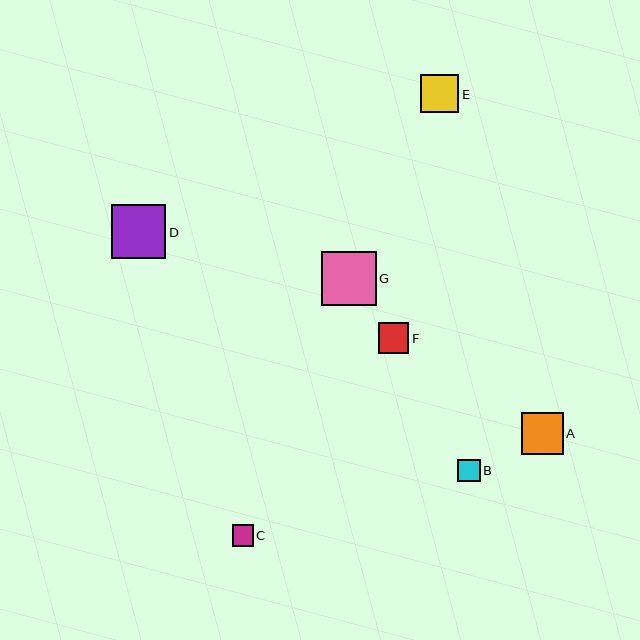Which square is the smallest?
Square C is the smallest with a size of approximately 21 pixels.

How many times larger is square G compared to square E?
Square G is approximately 1.4 times the size of square E.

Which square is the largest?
Square G is the largest with a size of approximately 54 pixels.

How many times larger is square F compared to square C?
Square F is approximately 1.4 times the size of square C.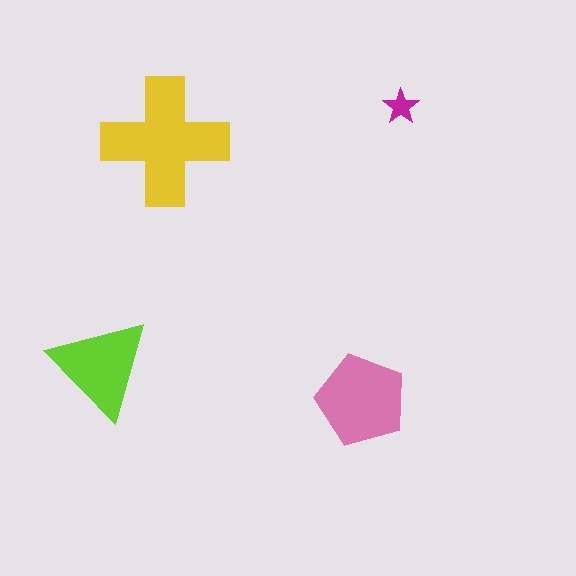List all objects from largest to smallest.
The yellow cross, the pink pentagon, the lime triangle, the magenta star.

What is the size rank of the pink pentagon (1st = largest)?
2nd.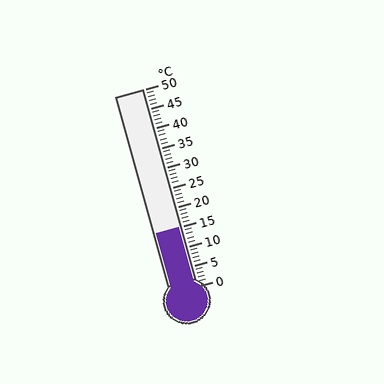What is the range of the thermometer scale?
The thermometer scale ranges from 0°C to 50°C.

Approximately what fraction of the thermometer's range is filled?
The thermometer is filled to approximately 30% of its range.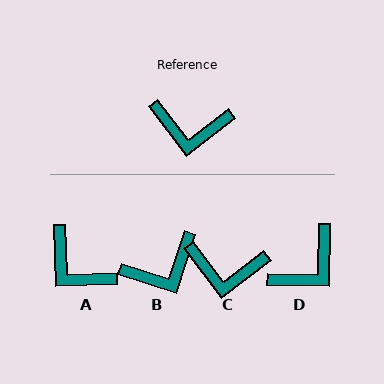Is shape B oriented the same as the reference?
No, it is off by about 35 degrees.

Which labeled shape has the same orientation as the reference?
C.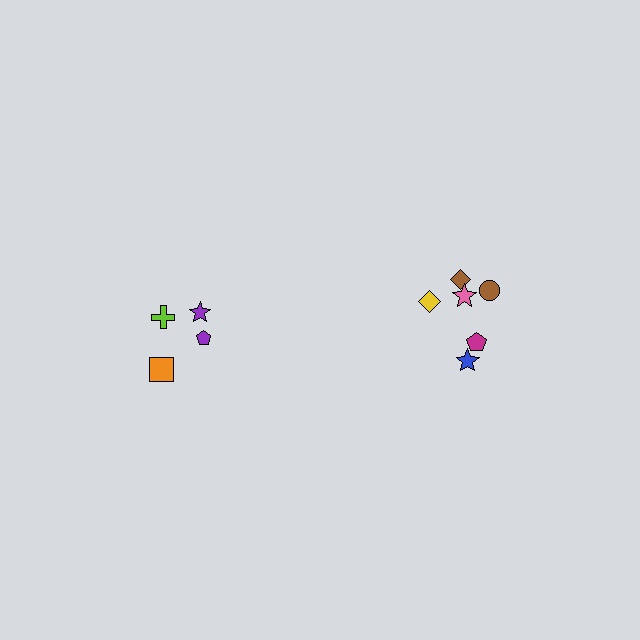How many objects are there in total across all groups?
There are 10 objects.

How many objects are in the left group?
There are 4 objects.